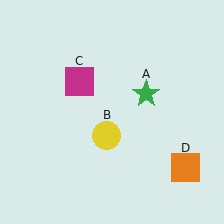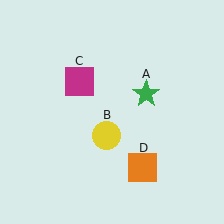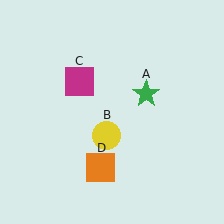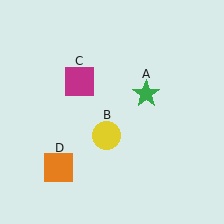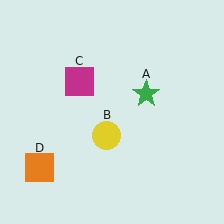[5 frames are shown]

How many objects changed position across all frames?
1 object changed position: orange square (object D).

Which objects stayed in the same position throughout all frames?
Green star (object A) and yellow circle (object B) and magenta square (object C) remained stationary.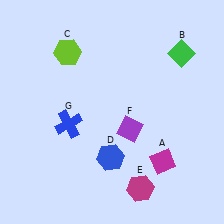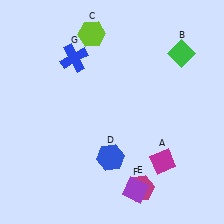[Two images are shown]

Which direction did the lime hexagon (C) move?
The lime hexagon (C) moved right.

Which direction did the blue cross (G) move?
The blue cross (G) moved up.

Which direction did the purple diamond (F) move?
The purple diamond (F) moved down.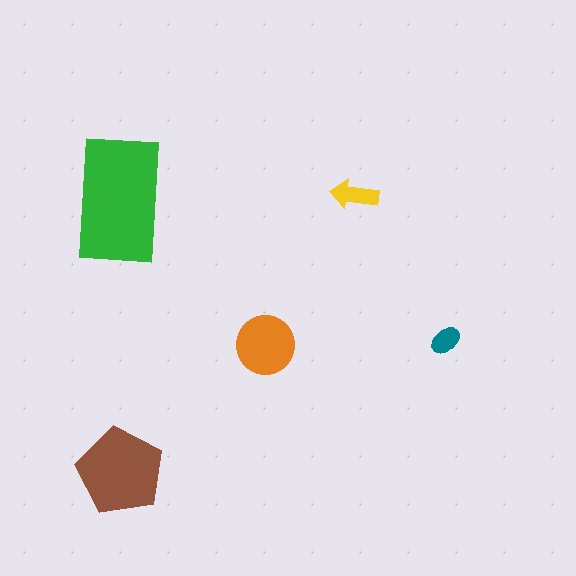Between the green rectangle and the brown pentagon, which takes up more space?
The green rectangle.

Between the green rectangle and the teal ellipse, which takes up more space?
The green rectangle.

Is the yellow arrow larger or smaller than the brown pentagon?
Smaller.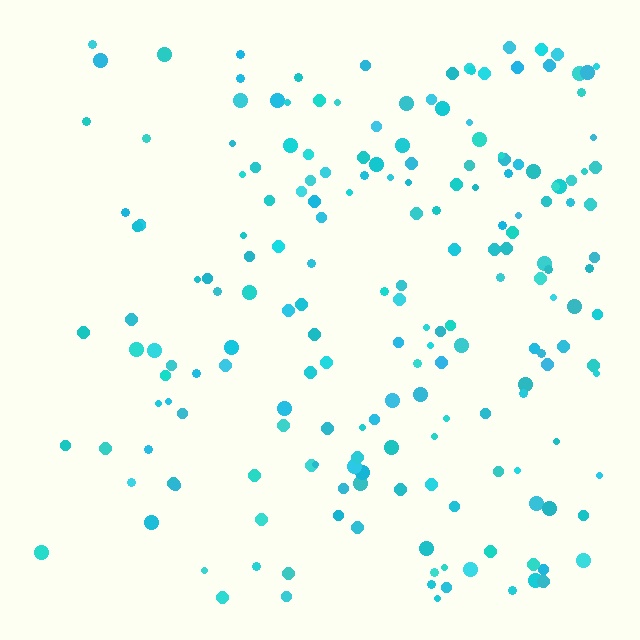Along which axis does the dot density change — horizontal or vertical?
Horizontal.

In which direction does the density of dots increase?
From left to right, with the right side densest.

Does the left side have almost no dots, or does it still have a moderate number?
Still a moderate number, just noticeably fewer than the right.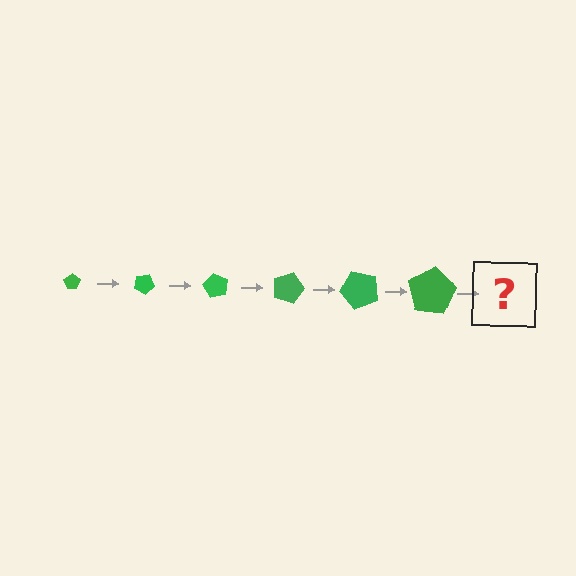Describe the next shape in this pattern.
It should be a pentagon, larger than the previous one and rotated 180 degrees from the start.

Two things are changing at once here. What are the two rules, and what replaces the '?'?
The two rules are that the pentagon grows larger each step and it rotates 30 degrees each step. The '?' should be a pentagon, larger than the previous one and rotated 180 degrees from the start.